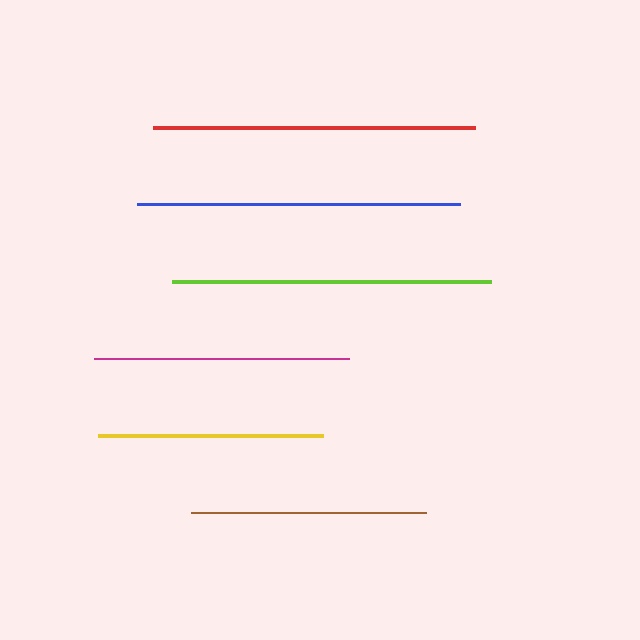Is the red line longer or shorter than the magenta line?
The red line is longer than the magenta line.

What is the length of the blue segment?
The blue segment is approximately 323 pixels long.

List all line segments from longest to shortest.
From longest to shortest: blue, red, lime, magenta, brown, yellow.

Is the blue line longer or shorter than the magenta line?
The blue line is longer than the magenta line.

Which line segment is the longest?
The blue line is the longest at approximately 323 pixels.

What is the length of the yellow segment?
The yellow segment is approximately 225 pixels long.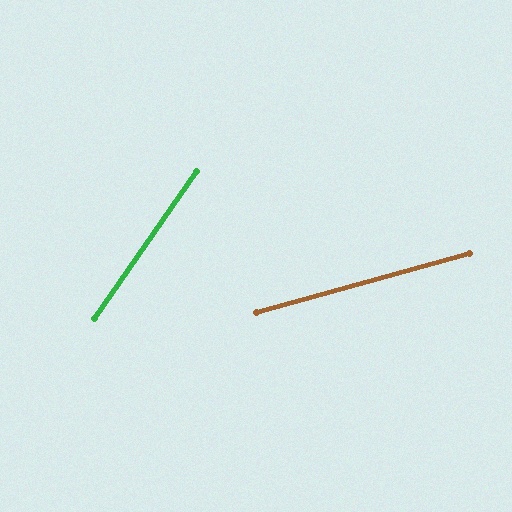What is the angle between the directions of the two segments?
Approximately 40 degrees.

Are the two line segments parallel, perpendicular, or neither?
Neither parallel nor perpendicular — they differ by about 40°.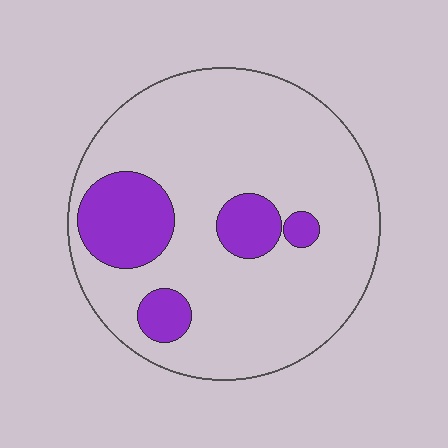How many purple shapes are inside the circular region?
4.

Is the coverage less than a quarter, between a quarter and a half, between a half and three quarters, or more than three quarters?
Less than a quarter.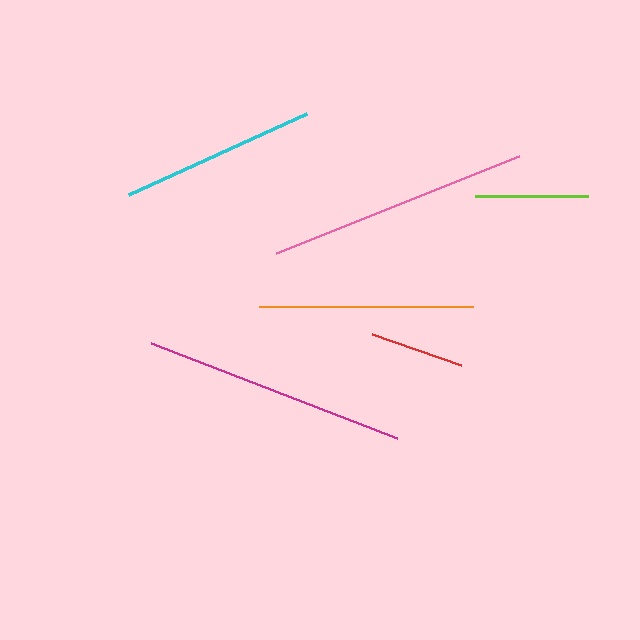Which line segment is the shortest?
The red line is the shortest at approximately 94 pixels.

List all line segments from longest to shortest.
From longest to shortest: magenta, pink, orange, cyan, lime, red.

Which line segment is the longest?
The magenta line is the longest at approximately 263 pixels.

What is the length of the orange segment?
The orange segment is approximately 215 pixels long.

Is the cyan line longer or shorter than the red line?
The cyan line is longer than the red line.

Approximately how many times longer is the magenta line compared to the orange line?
The magenta line is approximately 1.2 times the length of the orange line.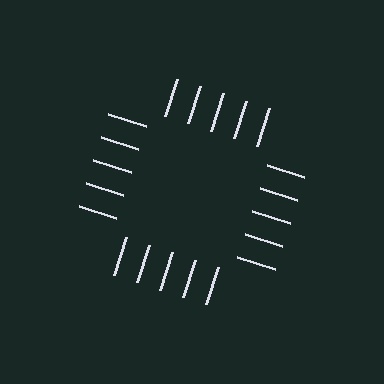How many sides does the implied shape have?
4 sides — the line-ends trace a square.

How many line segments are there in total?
20 — 5 along each of the 4 edges.